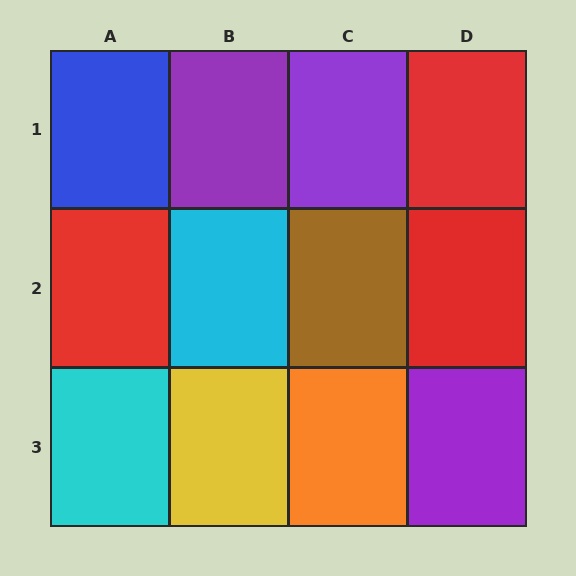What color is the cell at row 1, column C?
Purple.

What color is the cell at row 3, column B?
Yellow.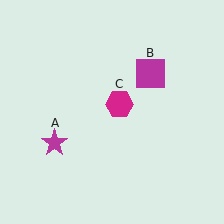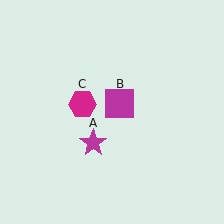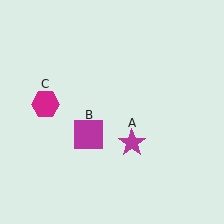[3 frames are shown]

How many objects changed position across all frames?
3 objects changed position: magenta star (object A), magenta square (object B), magenta hexagon (object C).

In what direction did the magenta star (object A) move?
The magenta star (object A) moved right.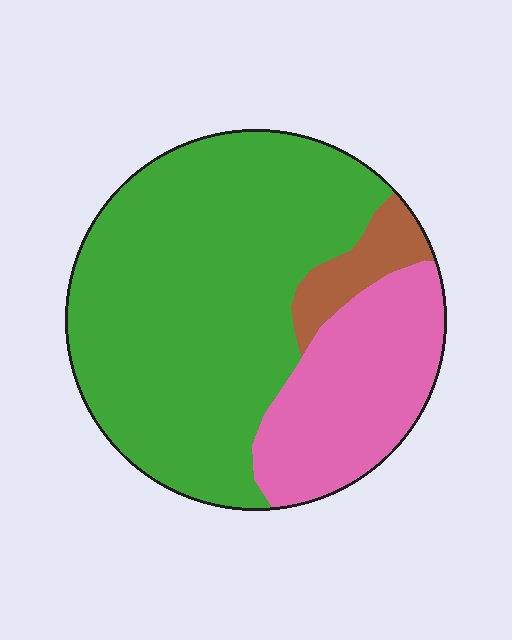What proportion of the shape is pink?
Pink covers about 25% of the shape.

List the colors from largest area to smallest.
From largest to smallest: green, pink, brown.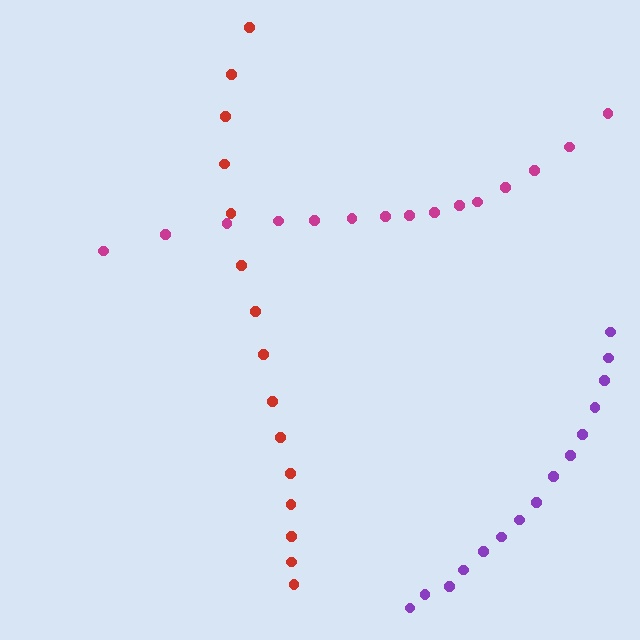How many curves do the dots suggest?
There are 3 distinct paths.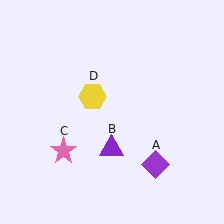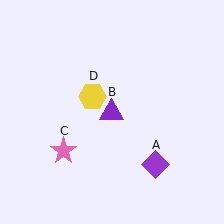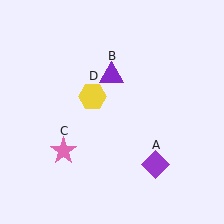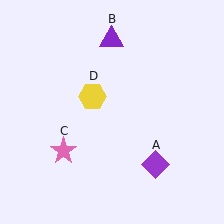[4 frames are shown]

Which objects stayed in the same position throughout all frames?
Purple diamond (object A) and pink star (object C) and yellow hexagon (object D) remained stationary.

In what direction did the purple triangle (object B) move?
The purple triangle (object B) moved up.